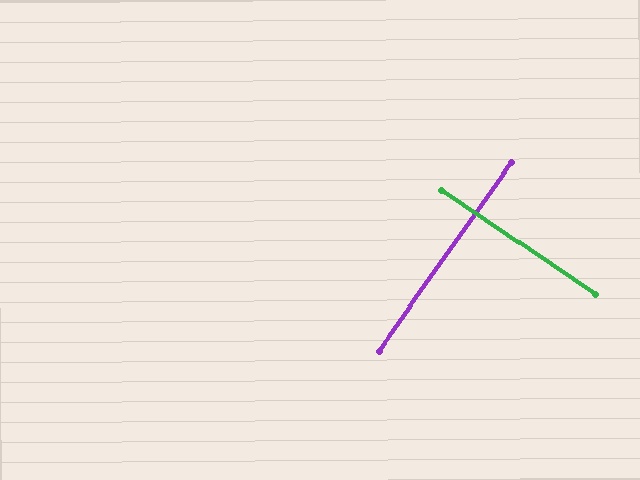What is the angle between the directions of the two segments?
Approximately 89 degrees.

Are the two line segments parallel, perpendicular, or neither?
Perpendicular — they meet at approximately 89°.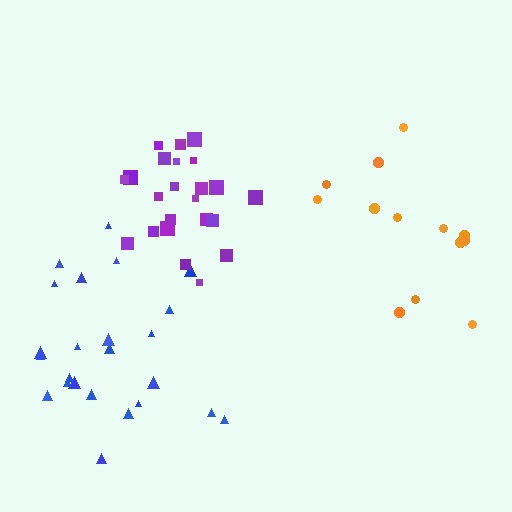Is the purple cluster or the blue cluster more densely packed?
Purple.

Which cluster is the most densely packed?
Purple.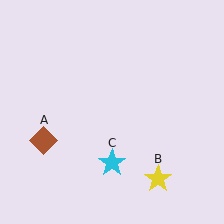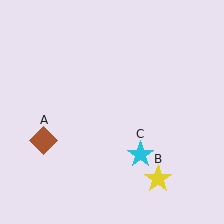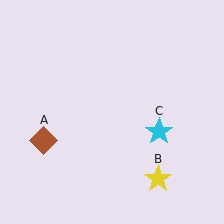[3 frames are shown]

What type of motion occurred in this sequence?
The cyan star (object C) rotated counterclockwise around the center of the scene.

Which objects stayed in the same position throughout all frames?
Brown diamond (object A) and yellow star (object B) remained stationary.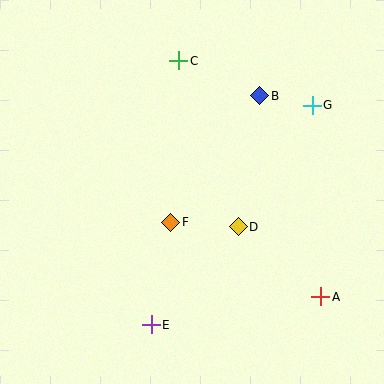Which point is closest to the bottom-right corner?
Point A is closest to the bottom-right corner.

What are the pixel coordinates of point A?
Point A is at (321, 297).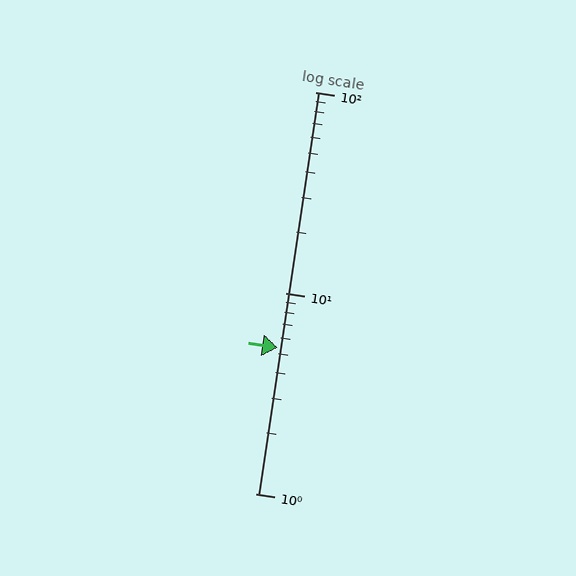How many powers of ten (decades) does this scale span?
The scale spans 2 decades, from 1 to 100.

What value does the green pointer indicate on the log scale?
The pointer indicates approximately 5.3.